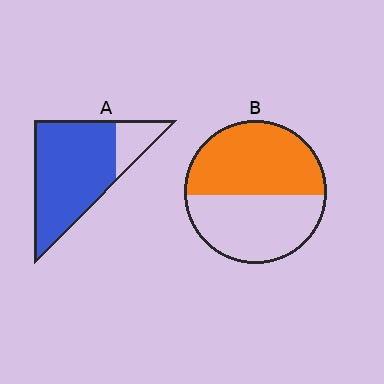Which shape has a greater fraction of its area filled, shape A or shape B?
Shape A.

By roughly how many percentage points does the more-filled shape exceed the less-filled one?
By roughly 30 percentage points (A over B).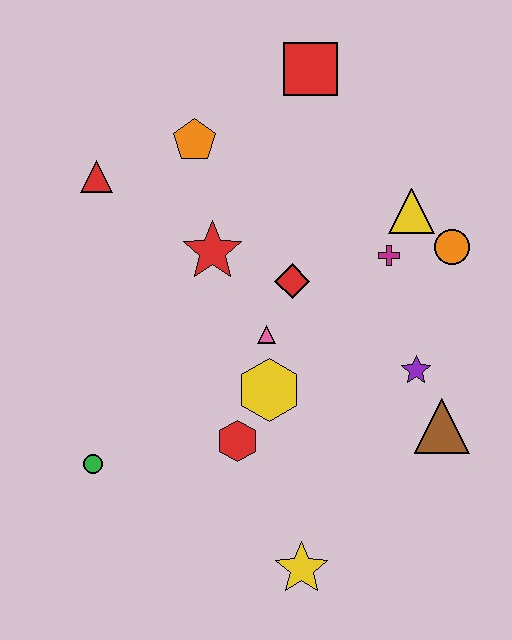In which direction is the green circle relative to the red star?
The green circle is below the red star.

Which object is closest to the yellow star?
The red hexagon is closest to the yellow star.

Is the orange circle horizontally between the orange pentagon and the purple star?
No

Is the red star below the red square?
Yes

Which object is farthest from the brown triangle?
The red triangle is farthest from the brown triangle.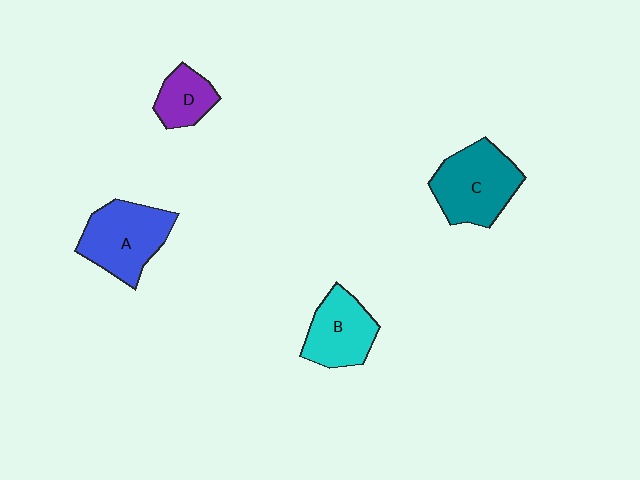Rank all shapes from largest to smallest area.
From largest to smallest: C (teal), A (blue), B (cyan), D (purple).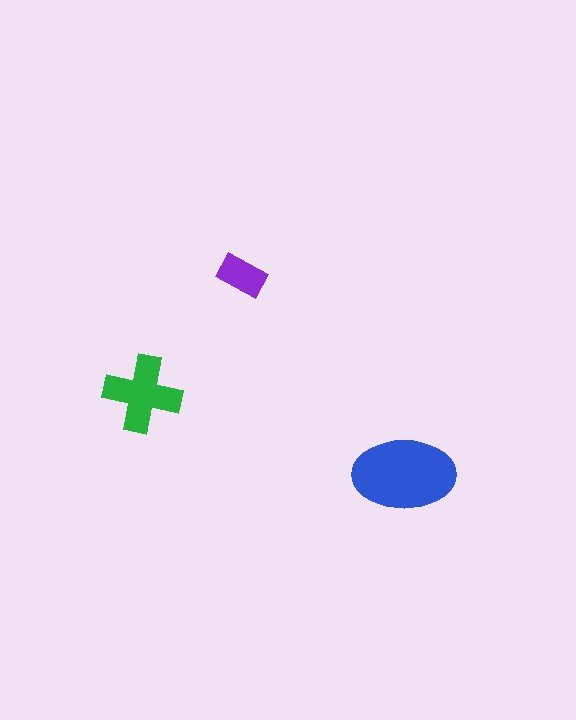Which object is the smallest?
The purple rectangle.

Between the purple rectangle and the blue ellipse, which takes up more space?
The blue ellipse.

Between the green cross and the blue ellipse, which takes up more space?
The blue ellipse.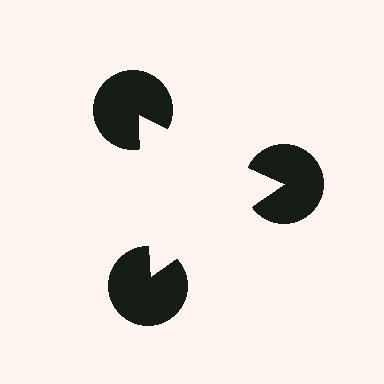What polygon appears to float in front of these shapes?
An illusory triangle — its edges are inferred from the aligned wedge cuts in the pac-man discs, not physically drawn.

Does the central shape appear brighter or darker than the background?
It typically appears slightly brighter than the background, even though no actual brightness change is drawn.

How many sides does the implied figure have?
3 sides.